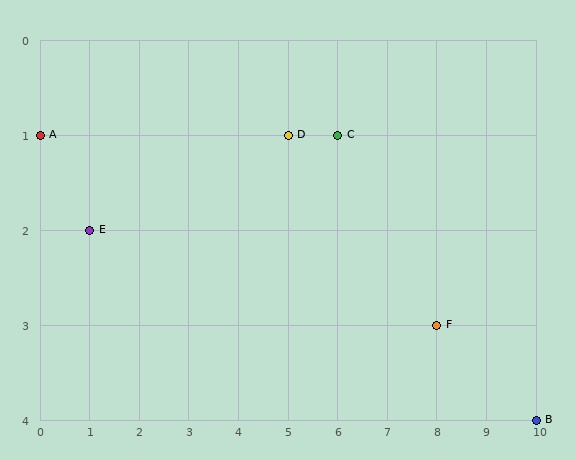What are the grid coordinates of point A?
Point A is at grid coordinates (0, 1).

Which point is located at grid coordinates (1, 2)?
Point E is at (1, 2).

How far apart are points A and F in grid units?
Points A and F are 8 columns and 2 rows apart (about 8.2 grid units diagonally).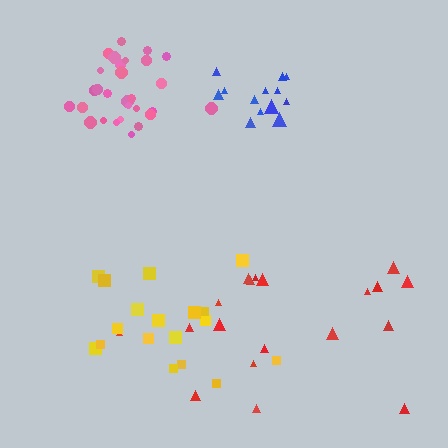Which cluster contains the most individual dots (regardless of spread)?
Pink (29).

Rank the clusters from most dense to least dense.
pink, blue, yellow, red.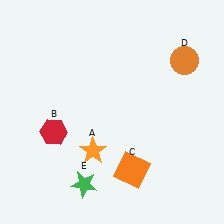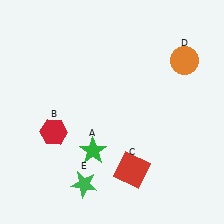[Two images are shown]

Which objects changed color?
A changed from orange to green. C changed from orange to red.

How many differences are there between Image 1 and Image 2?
There are 2 differences between the two images.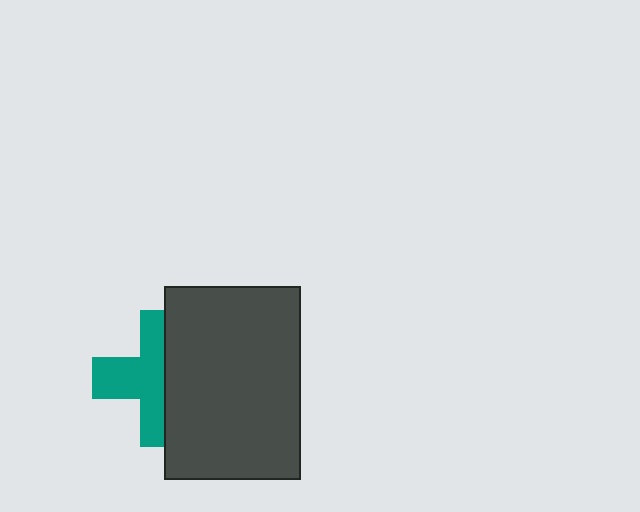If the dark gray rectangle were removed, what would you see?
You would see the complete teal cross.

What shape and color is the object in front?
The object in front is a dark gray rectangle.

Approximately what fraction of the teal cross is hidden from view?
Roughly 46% of the teal cross is hidden behind the dark gray rectangle.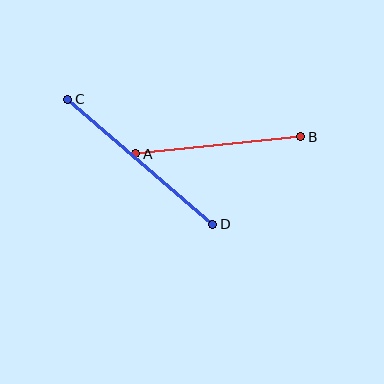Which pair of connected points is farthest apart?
Points C and D are farthest apart.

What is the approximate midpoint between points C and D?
The midpoint is at approximately (140, 162) pixels.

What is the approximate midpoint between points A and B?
The midpoint is at approximately (218, 145) pixels.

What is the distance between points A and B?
The distance is approximately 166 pixels.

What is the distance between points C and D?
The distance is approximately 192 pixels.